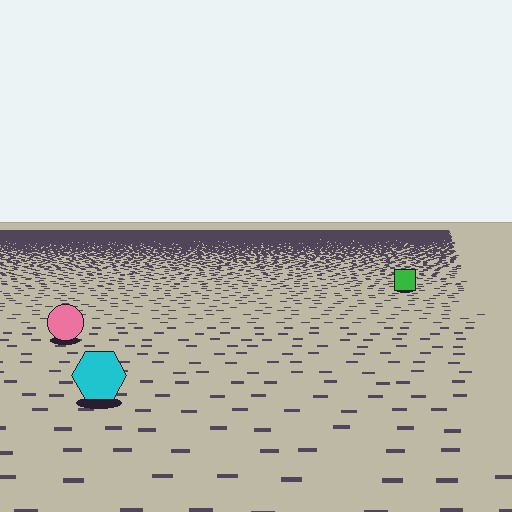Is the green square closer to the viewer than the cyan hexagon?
No. The cyan hexagon is closer — you can tell from the texture gradient: the ground texture is coarser near it.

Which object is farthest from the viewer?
The green square is farthest from the viewer. It appears smaller and the ground texture around it is denser.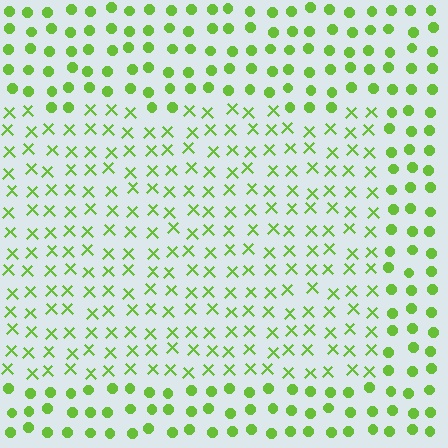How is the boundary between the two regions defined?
The boundary is defined by a change in element shape: X marks inside vs. circles outside. All elements share the same color and spacing.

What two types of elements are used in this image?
The image uses X marks inside the rectangle region and circles outside it.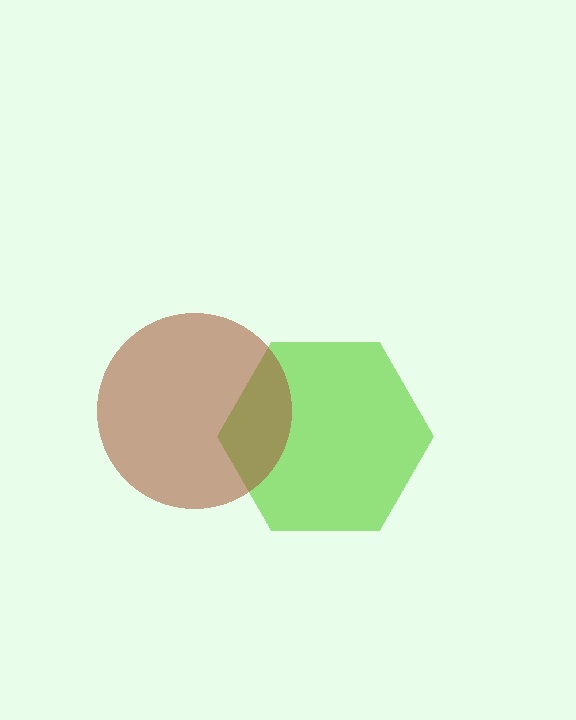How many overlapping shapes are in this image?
There are 2 overlapping shapes in the image.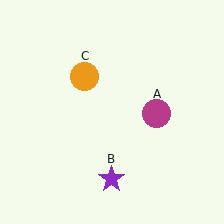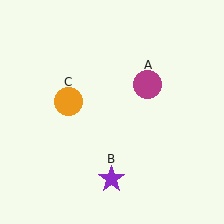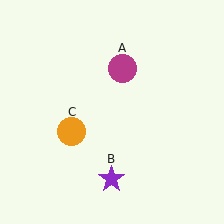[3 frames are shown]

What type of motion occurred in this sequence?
The magenta circle (object A), orange circle (object C) rotated counterclockwise around the center of the scene.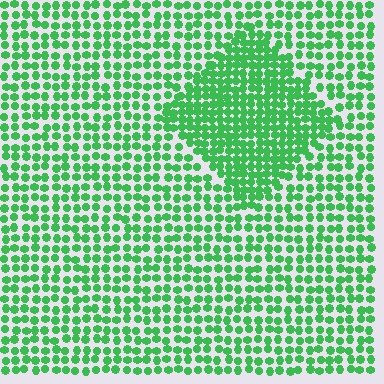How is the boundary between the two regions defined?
The boundary is defined by a change in element density (approximately 1.7x ratio). All elements are the same color, size, and shape.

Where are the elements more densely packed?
The elements are more densely packed inside the diamond boundary.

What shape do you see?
I see a diamond.